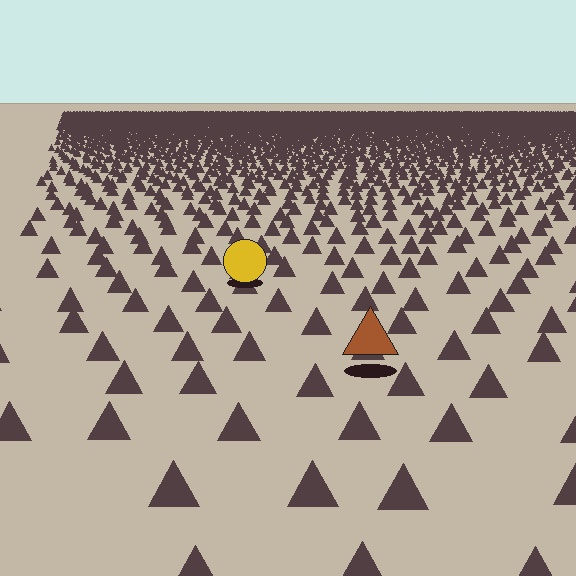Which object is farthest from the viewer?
The yellow circle is farthest from the viewer. It appears smaller and the ground texture around it is denser.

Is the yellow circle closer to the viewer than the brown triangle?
No. The brown triangle is closer — you can tell from the texture gradient: the ground texture is coarser near it.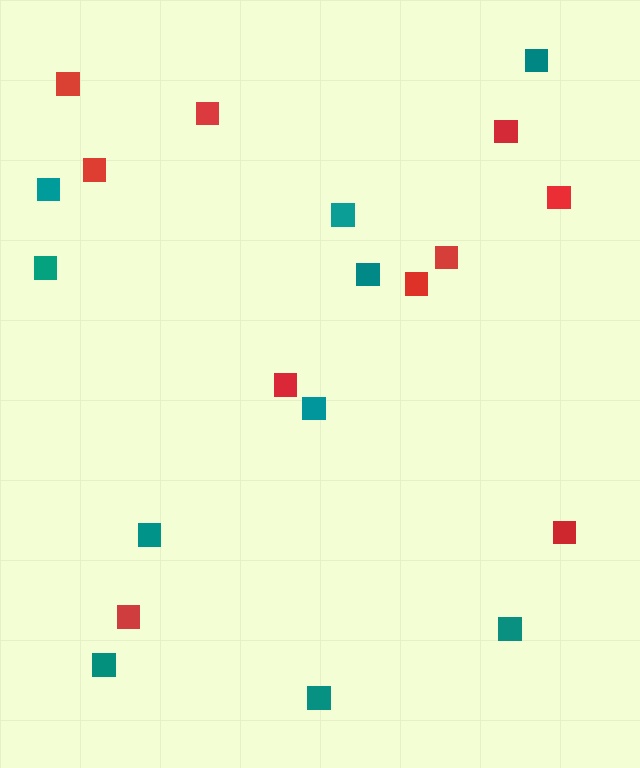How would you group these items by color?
There are 2 groups: one group of teal squares (10) and one group of red squares (10).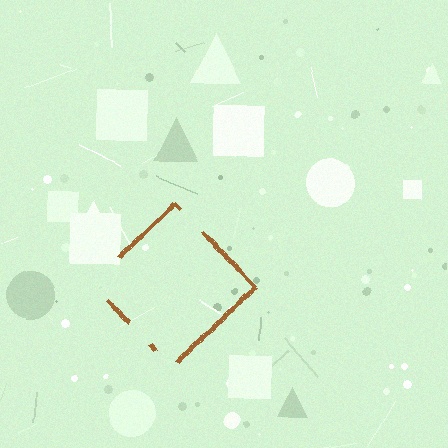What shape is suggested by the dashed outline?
The dashed outline suggests a diamond.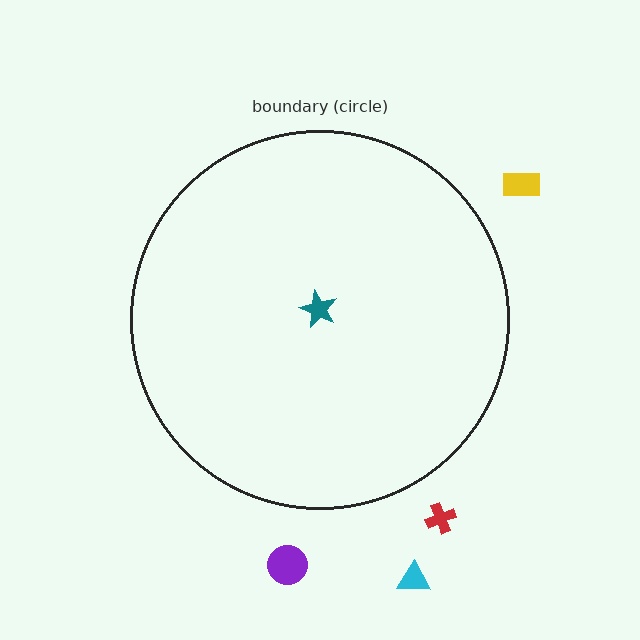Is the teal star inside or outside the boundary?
Inside.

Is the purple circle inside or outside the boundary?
Outside.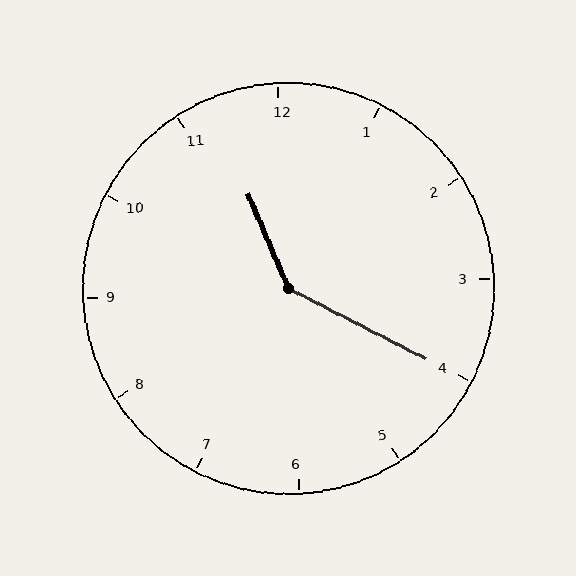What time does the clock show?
11:20.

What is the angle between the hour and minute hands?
Approximately 140 degrees.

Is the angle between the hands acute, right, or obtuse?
It is obtuse.